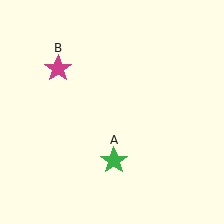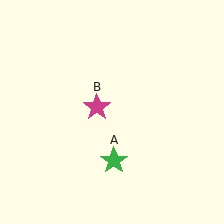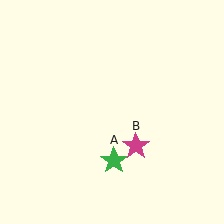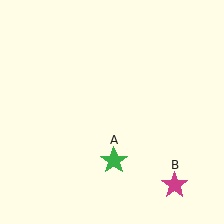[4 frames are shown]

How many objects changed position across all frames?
1 object changed position: magenta star (object B).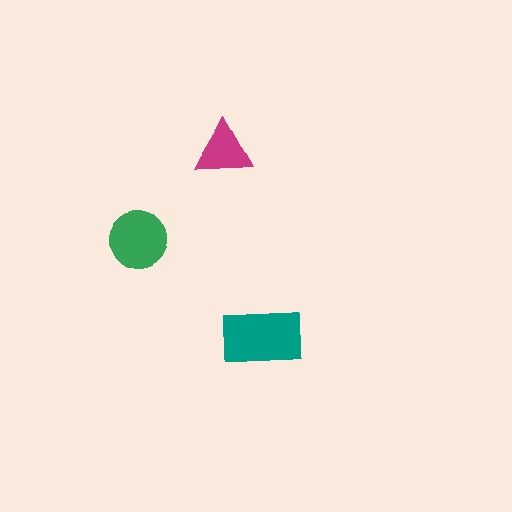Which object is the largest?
The teal rectangle.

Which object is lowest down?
The teal rectangle is bottommost.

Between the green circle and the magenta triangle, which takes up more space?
The green circle.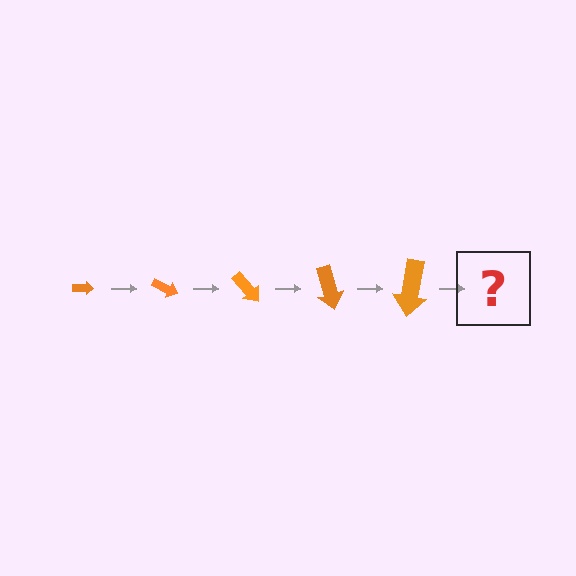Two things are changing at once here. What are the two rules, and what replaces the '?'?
The two rules are that the arrow grows larger each step and it rotates 25 degrees each step. The '?' should be an arrow, larger than the previous one and rotated 125 degrees from the start.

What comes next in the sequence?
The next element should be an arrow, larger than the previous one and rotated 125 degrees from the start.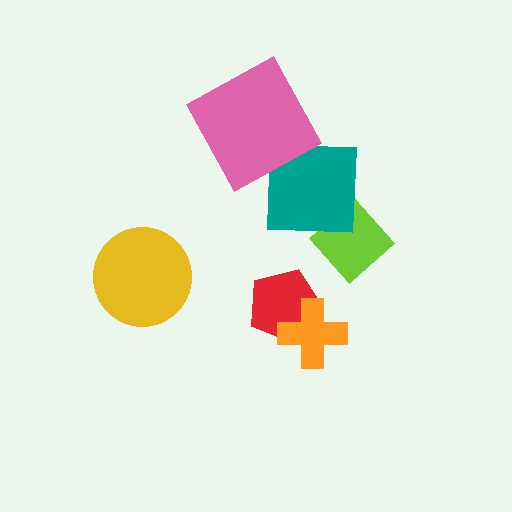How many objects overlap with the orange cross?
1 object overlaps with the orange cross.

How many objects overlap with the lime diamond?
1 object overlaps with the lime diamond.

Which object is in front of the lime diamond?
The teal square is in front of the lime diamond.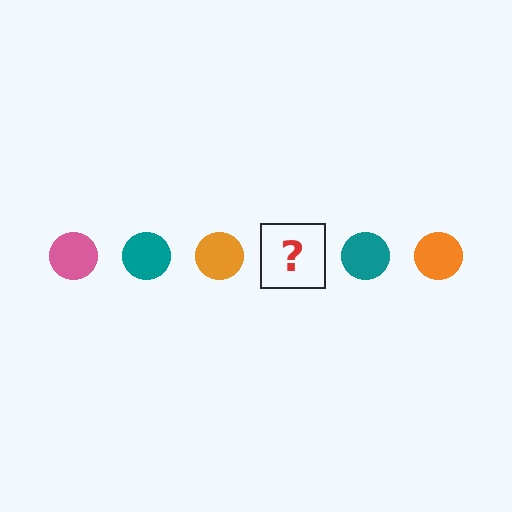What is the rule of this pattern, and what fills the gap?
The rule is that the pattern cycles through pink, teal, orange circles. The gap should be filled with a pink circle.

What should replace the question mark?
The question mark should be replaced with a pink circle.